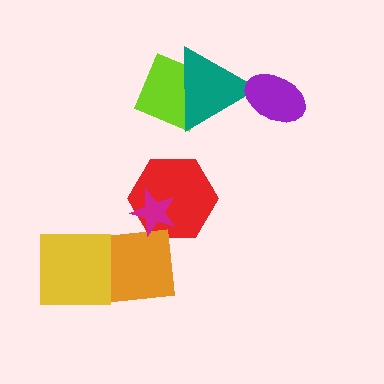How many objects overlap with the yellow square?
1 object overlaps with the yellow square.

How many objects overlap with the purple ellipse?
1 object overlaps with the purple ellipse.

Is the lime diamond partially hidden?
Yes, it is partially covered by another shape.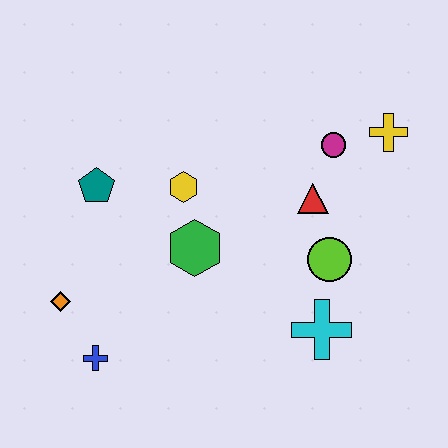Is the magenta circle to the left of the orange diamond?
No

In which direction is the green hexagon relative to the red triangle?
The green hexagon is to the left of the red triangle.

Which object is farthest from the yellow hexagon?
The yellow cross is farthest from the yellow hexagon.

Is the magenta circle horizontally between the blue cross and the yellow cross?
Yes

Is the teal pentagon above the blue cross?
Yes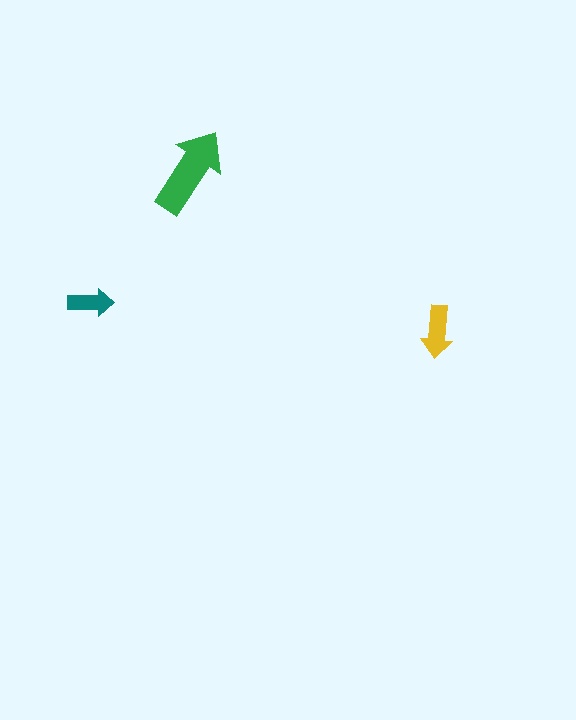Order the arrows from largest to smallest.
the green one, the yellow one, the teal one.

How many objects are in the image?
There are 3 objects in the image.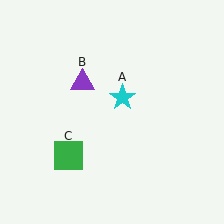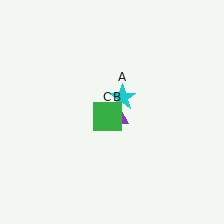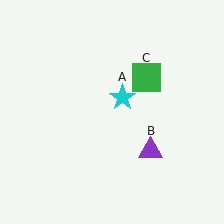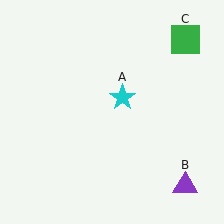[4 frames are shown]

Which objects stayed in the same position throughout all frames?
Cyan star (object A) remained stationary.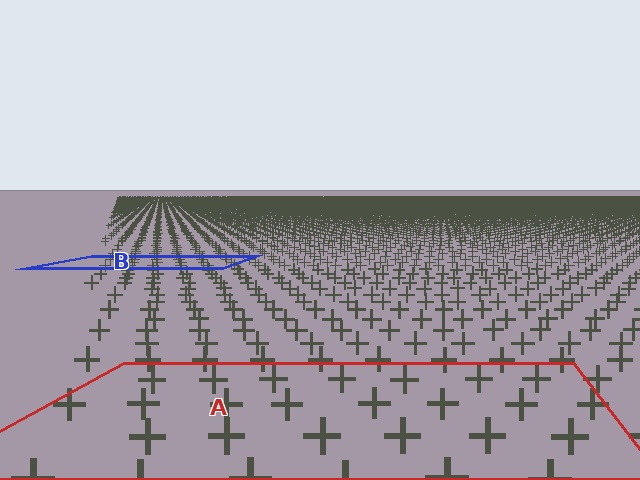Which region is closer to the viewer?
Region A is closer. The texture elements there are larger and more spread out.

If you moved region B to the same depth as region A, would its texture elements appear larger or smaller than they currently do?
They would appear larger. At a closer depth, the same texture elements are projected at a bigger on-screen size.